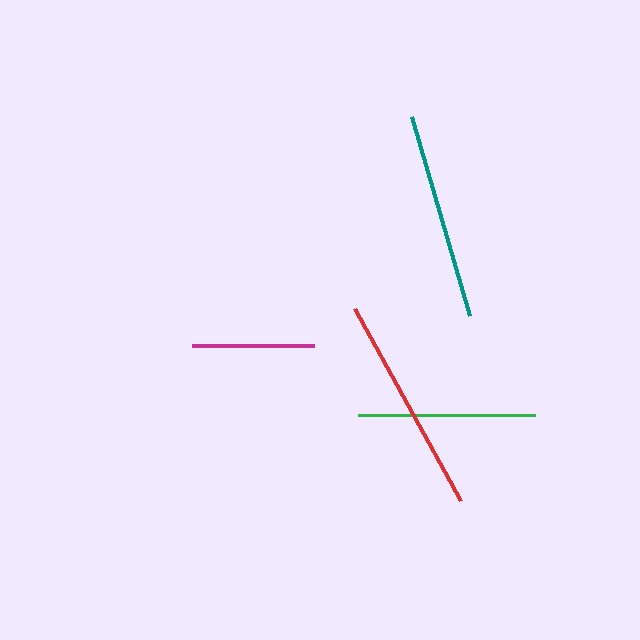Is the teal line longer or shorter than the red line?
The red line is longer than the teal line.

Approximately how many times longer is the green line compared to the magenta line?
The green line is approximately 1.4 times the length of the magenta line.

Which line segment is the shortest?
The magenta line is the shortest at approximately 122 pixels.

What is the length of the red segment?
The red segment is approximately 220 pixels long.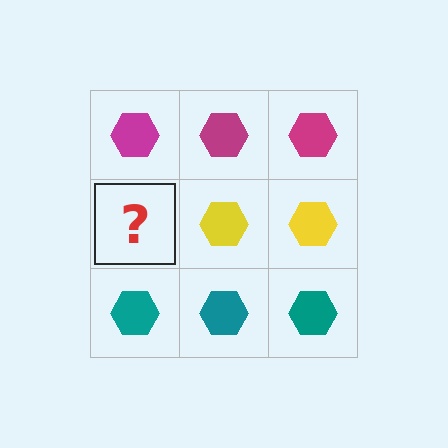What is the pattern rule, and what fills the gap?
The rule is that each row has a consistent color. The gap should be filled with a yellow hexagon.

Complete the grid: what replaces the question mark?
The question mark should be replaced with a yellow hexagon.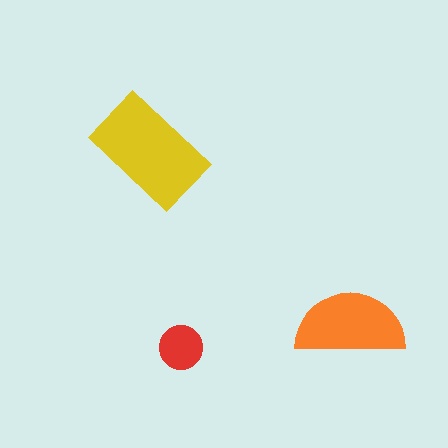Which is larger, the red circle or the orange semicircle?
The orange semicircle.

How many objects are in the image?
There are 3 objects in the image.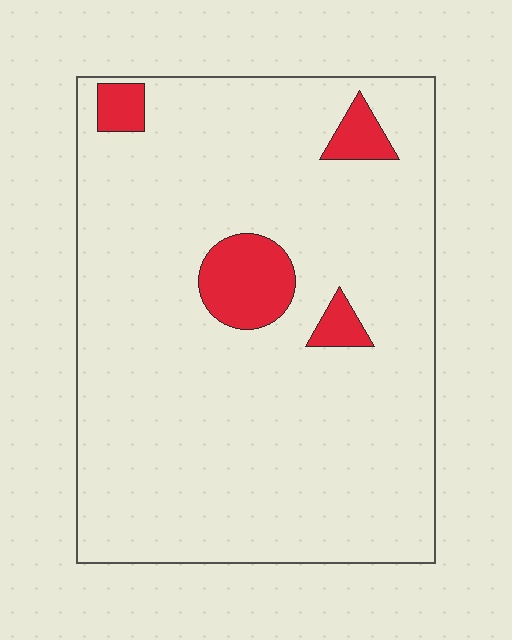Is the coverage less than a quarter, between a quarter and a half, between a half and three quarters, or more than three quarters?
Less than a quarter.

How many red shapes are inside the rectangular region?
4.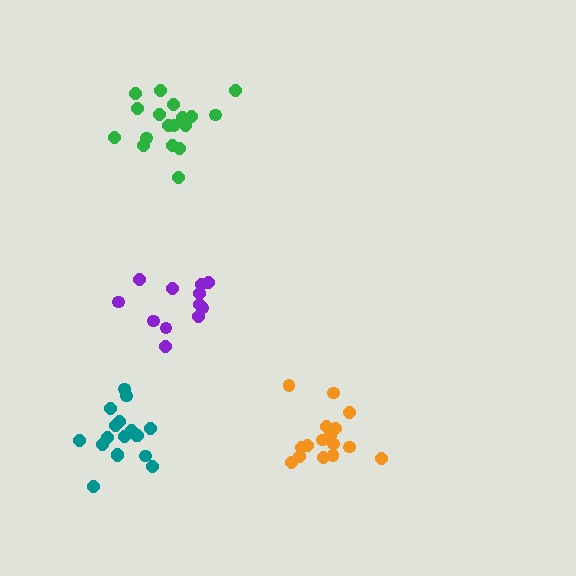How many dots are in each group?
Group 1: 18 dots, Group 2: 12 dots, Group 3: 16 dots, Group 4: 18 dots (64 total).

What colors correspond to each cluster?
The clusters are colored: teal, purple, orange, green.